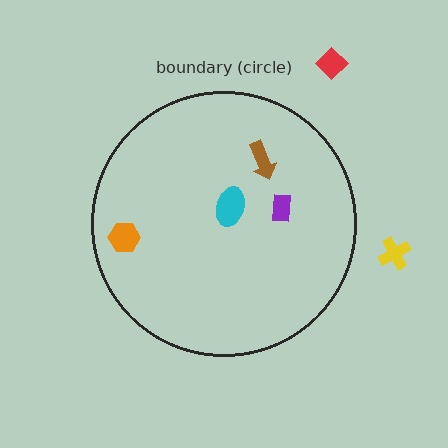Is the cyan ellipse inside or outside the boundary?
Inside.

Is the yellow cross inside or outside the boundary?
Outside.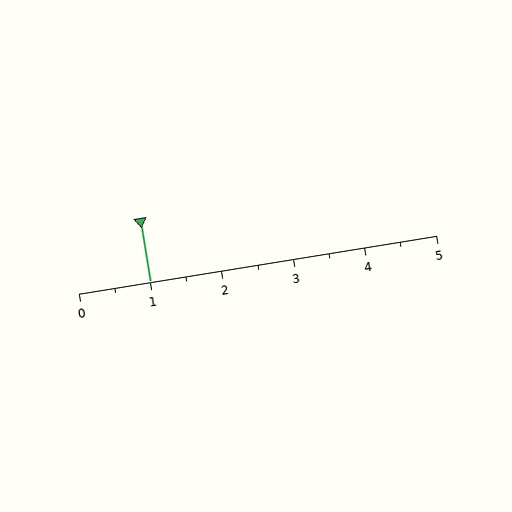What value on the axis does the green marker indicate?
The marker indicates approximately 1.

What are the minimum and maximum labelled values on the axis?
The axis runs from 0 to 5.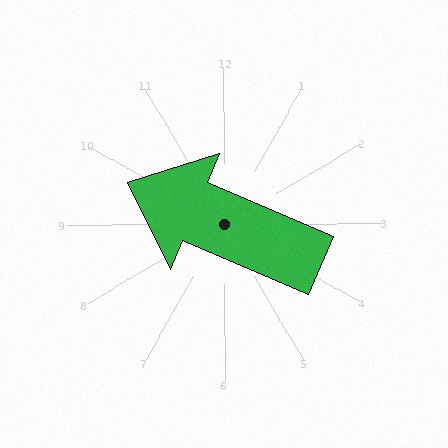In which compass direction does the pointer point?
Northwest.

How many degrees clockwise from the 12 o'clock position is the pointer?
Approximately 293 degrees.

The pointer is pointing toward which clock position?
Roughly 10 o'clock.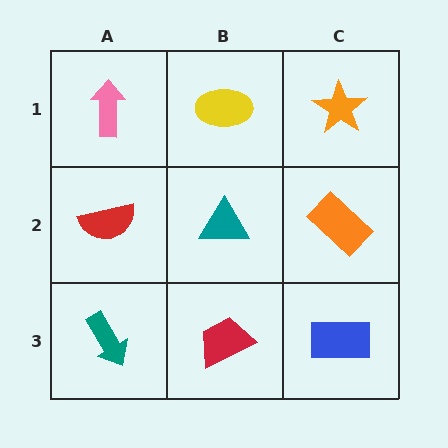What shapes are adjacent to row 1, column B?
A teal triangle (row 2, column B), a pink arrow (row 1, column A), an orange star (row 1, column C).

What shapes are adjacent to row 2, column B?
A yellow ellipse (row 1, column B), a red trapezoid (row 3, column B), a red semicircle (row 2, column A), an orange rectangle (row 2, column C).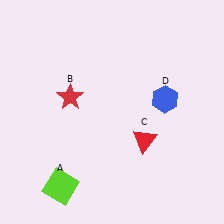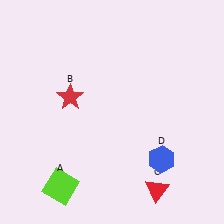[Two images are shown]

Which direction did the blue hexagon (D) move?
The blue hexagon (D) moved down.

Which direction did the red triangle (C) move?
The red triangle (C) moved down.